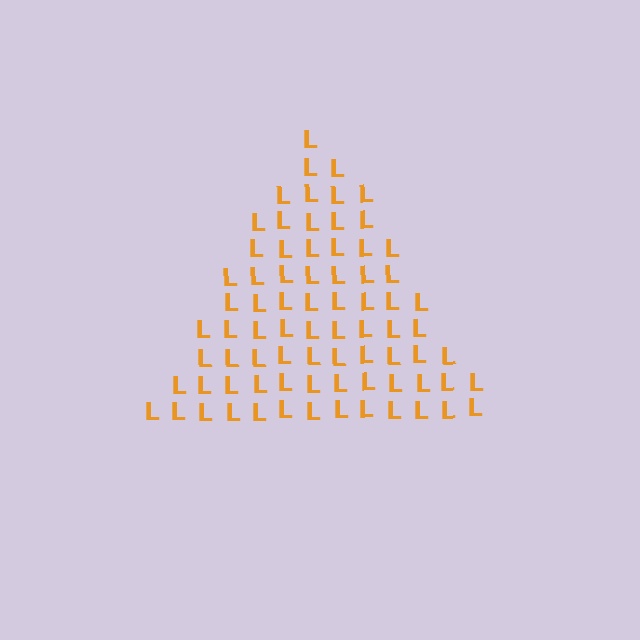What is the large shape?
The large shape is a triangle.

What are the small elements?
The small elements are letter L's.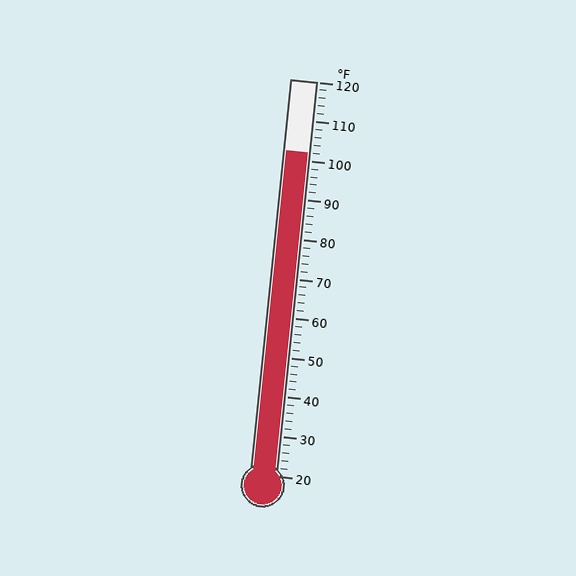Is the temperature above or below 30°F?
The temperature is above 30°F.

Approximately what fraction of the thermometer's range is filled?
The thermometer is filled to approximately 80% of its range.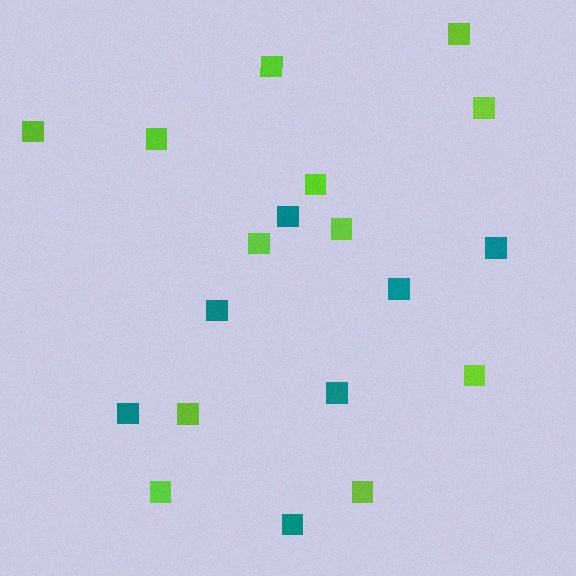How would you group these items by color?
There are 2 groups: one group of teal squares (7) and one group of lime squares (12).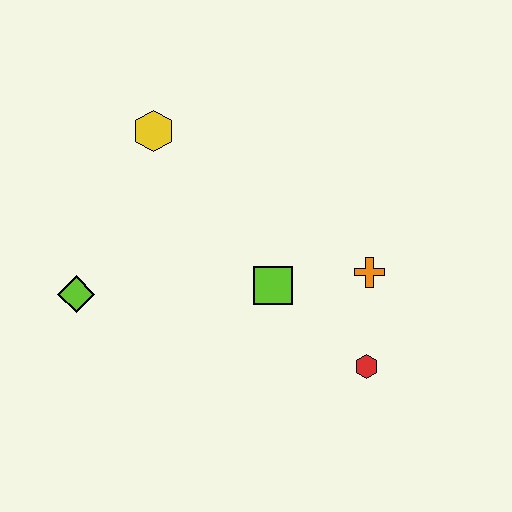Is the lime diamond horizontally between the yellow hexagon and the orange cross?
No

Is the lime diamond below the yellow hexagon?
Yes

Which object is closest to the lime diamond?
The yellow hexagon is closest to the lime diamond.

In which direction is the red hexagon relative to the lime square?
The red hexagon is to the right of the lime square.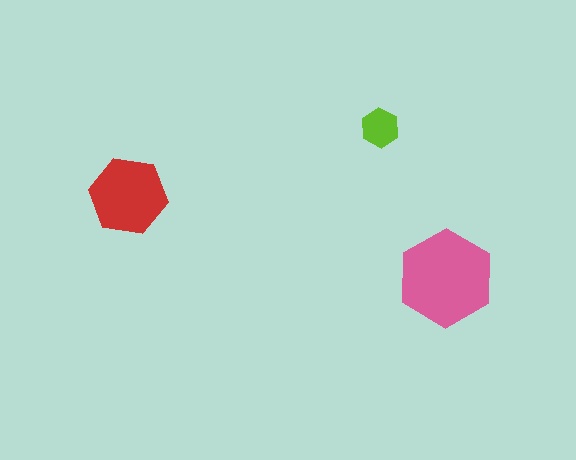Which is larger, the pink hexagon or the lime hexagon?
The pink one.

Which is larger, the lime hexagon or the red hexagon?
The red one.